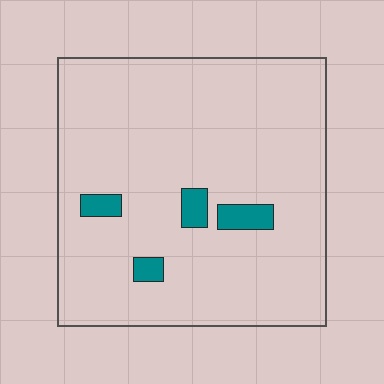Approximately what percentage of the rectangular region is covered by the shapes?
Approximately 5%.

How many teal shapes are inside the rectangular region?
4.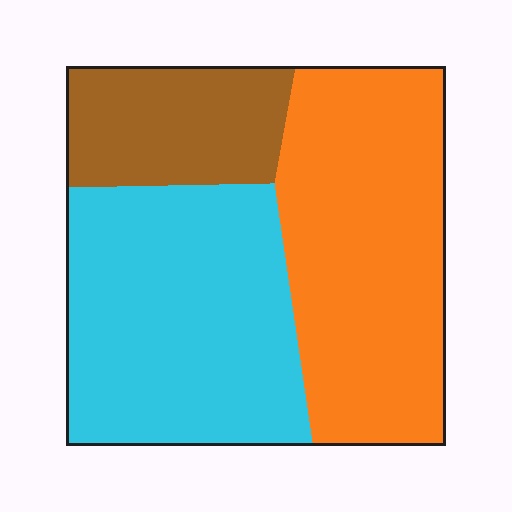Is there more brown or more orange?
Orange.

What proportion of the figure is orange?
Orange covers roughly 40% of the figure.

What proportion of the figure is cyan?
Cyan covers roughly 40% of the figure.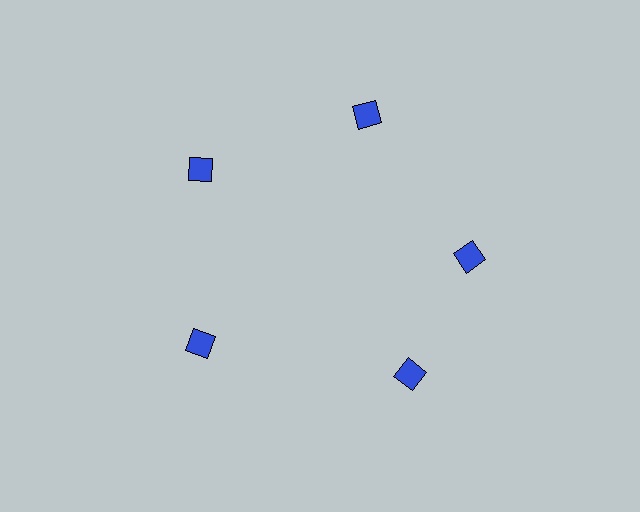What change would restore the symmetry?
The symmetry would be restored by rotating it back into even spacing with its neighbors so that all 5 squares sit at equal angles and equal distance from the center.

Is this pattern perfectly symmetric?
No. The 5 blue squares are arranged in a ring, but one element near the 5 o'clock position is rotated out of alignment along the ring, breaking the 5-fold rotational symmetry.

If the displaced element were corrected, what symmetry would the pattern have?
It would have 5-fold rotational symmetry — the pattern would map onto itself every 72 degrees.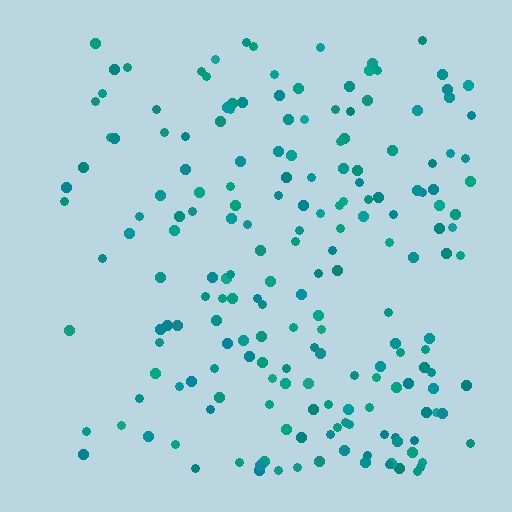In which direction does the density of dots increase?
From left to right, with the right side densest.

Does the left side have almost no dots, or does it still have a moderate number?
Still a moderate number, just noticeably fewer than the right.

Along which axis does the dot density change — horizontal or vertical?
Horizontal.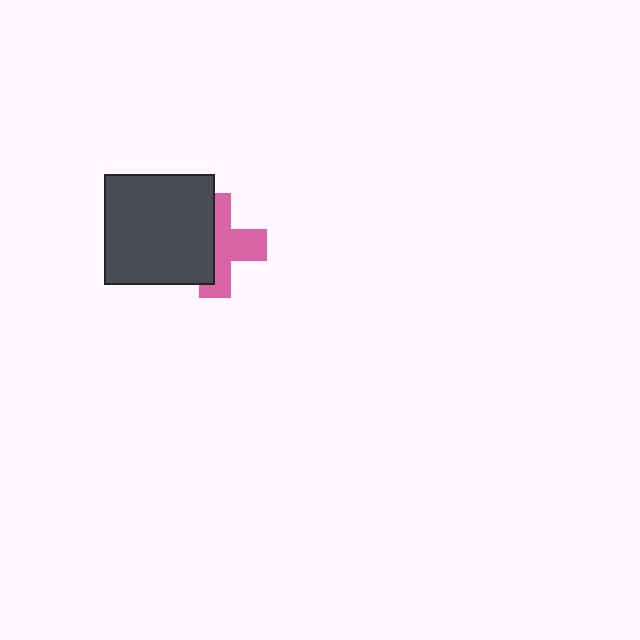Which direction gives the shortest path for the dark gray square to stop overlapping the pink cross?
Moving left gives the shortest separation.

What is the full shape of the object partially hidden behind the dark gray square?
The partially hidden object is a pink cross.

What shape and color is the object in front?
The object in front is a dark gray square.